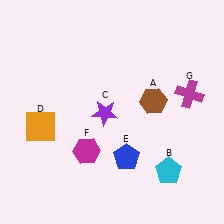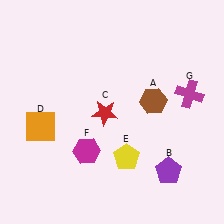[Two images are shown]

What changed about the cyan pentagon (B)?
In Image 1, B is cyan. In Image 2, it changed to purple.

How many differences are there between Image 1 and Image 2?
There are 3 differences between the two images.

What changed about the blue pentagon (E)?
In Image 1, E is blue. In Image 2, it changed to yellow.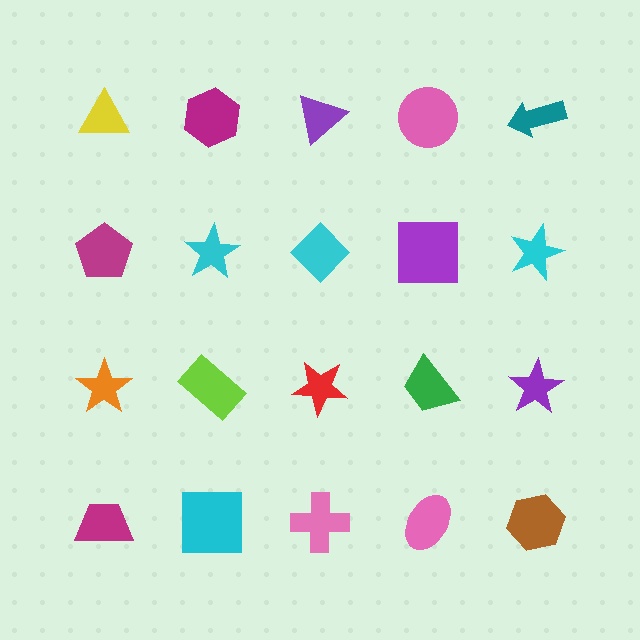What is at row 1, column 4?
A pink circle.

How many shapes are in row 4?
5 shapes.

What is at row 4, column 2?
A cyan square.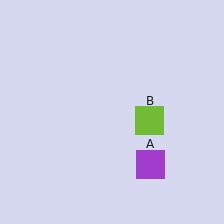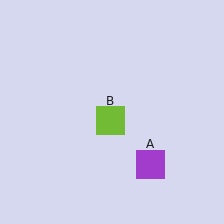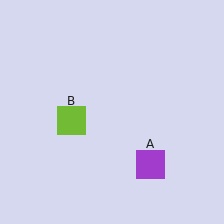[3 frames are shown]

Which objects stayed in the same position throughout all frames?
Purple square (object A) remained stationary.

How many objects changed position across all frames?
1 object changed position: lime square (object B).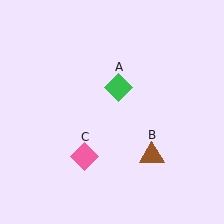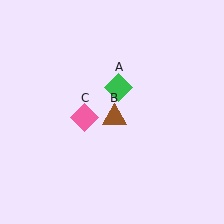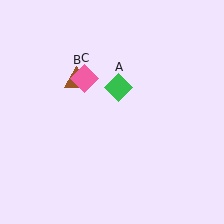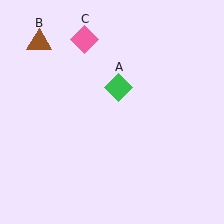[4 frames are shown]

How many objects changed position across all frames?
2 objects changed position: brown triangle (object B), pink diamond (object C).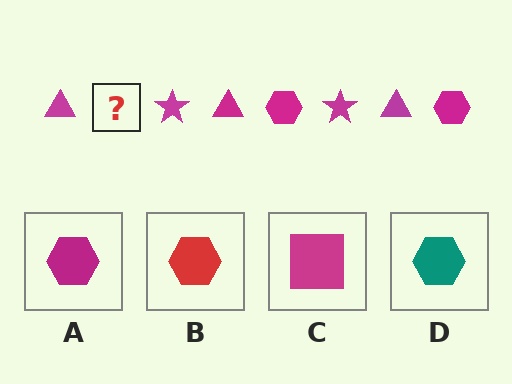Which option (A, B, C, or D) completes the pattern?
A.